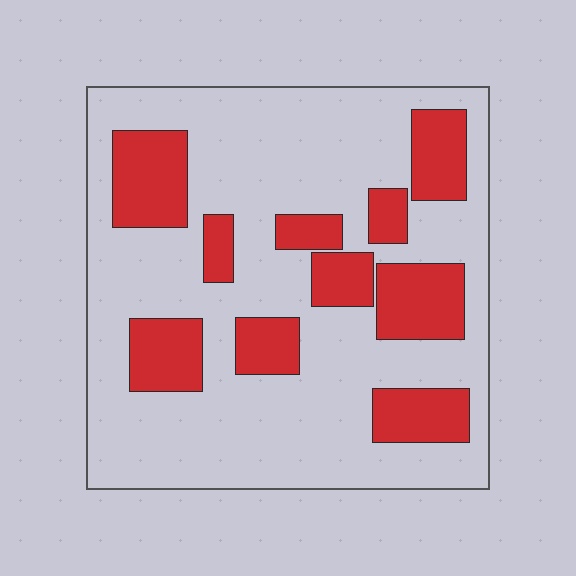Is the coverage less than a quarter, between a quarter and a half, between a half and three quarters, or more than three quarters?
Between a quarter and a half.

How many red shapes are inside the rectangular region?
10.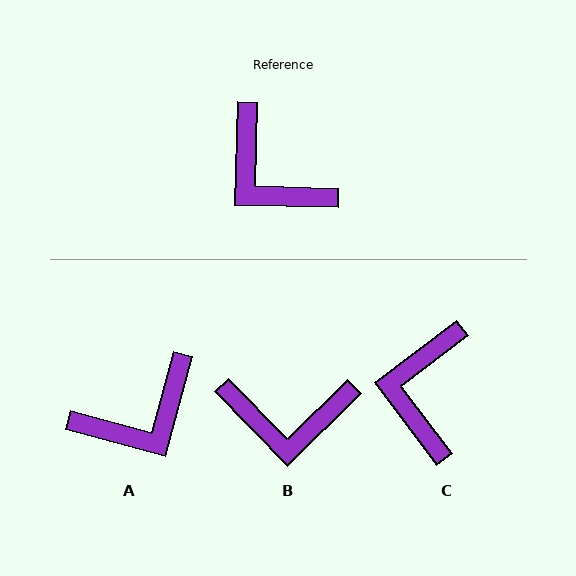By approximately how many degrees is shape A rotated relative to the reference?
Approximately 76 degrees counter-clockwise.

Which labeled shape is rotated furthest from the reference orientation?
A, about 76 degrees away.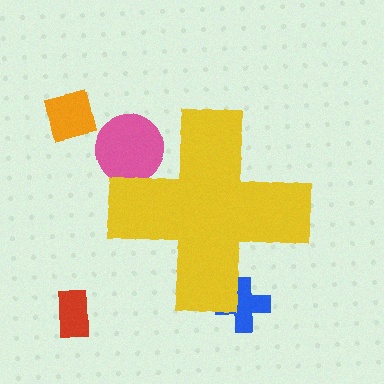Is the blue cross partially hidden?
Yes, the blue cross is partially hidden behind the yellow cross.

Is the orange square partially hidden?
No, the orange square is fully visible.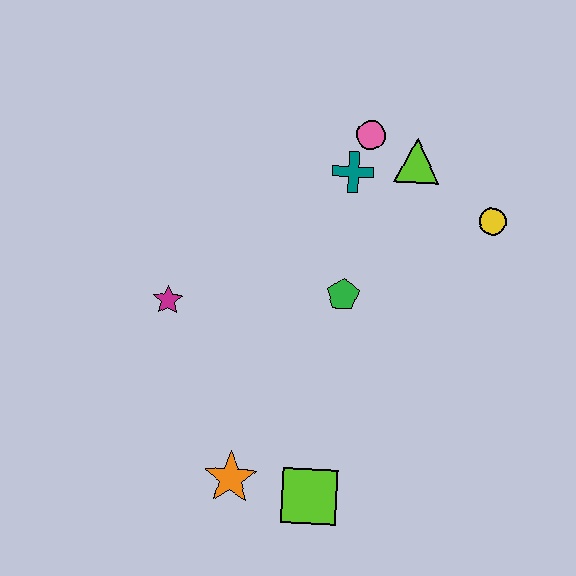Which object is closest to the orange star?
The lime square is closest to the orange star.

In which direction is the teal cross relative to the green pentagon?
The teal cross is above the green pentagon.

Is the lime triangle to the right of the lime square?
Yes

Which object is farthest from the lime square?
The pink circle is farthest from the lime square.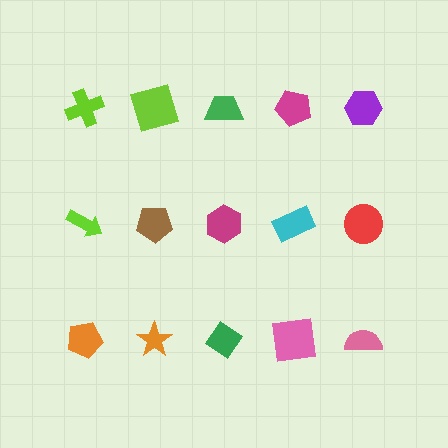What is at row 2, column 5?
A red circle.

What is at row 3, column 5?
A pink semicircle.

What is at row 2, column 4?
A cyan rectangle.